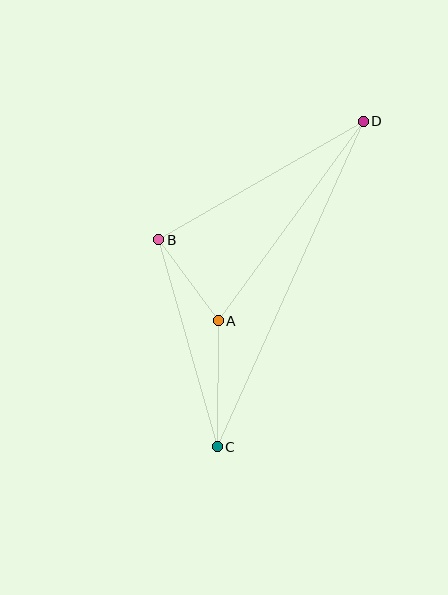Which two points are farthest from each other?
Points C and D are farthest from each other.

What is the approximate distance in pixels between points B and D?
The distance between B and D is approximately 237 pixels.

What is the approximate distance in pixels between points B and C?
The distance between B and C is approximately 215 pixels.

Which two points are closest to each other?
Points A and B are closest to each other.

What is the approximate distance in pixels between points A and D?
The distance between A and D is approximately 247 pixels.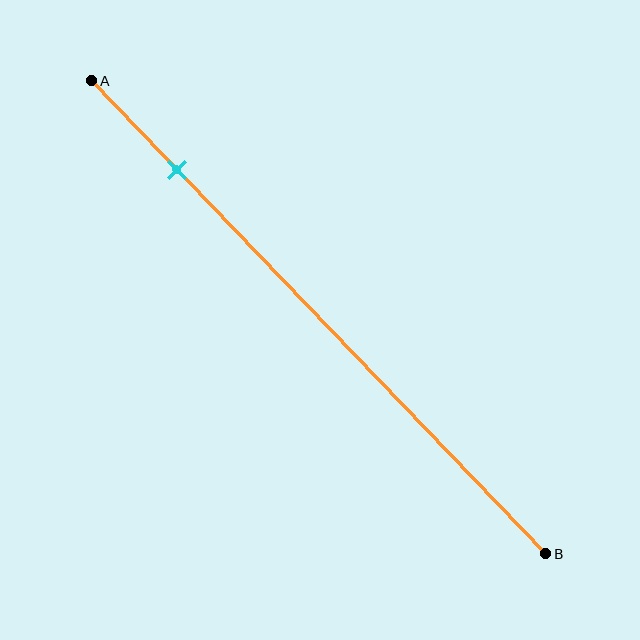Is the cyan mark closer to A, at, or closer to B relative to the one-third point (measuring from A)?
The cyan mark is closer to point A than the one-third point of segment AB.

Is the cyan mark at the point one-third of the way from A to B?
No, the mark is at about 20% from A, not at the 33% one-third point.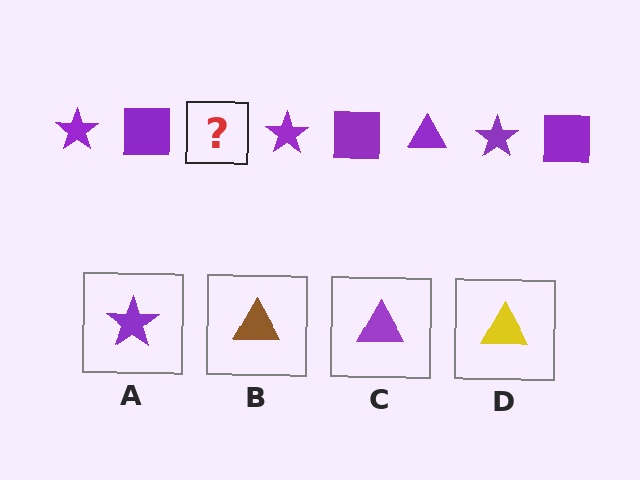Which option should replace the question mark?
Option C.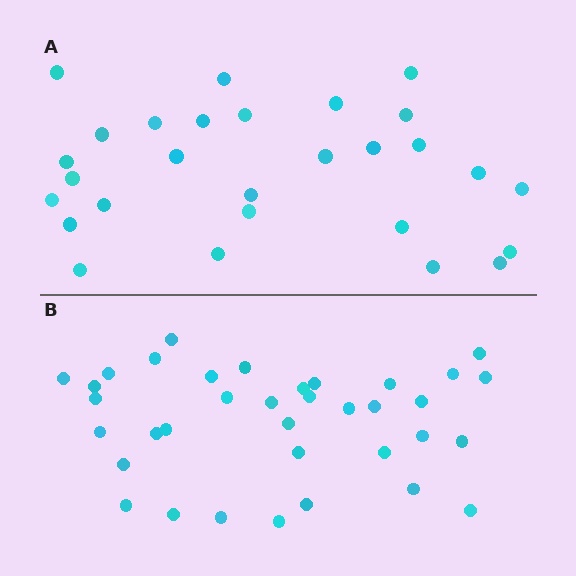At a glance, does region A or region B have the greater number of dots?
Region B (the bottom region) has more dots.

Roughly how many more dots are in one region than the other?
Region B has roughly 8 or so more dots than region A.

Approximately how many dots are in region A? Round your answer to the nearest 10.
About 30 dots. (The exact count is 28, which rounds to 30.)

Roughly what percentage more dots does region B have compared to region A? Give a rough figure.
About 30% more.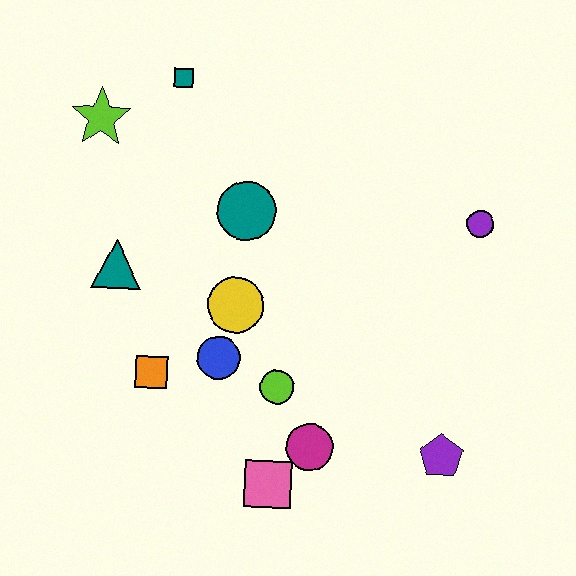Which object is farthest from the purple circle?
The lime star is farthest from the purple circle.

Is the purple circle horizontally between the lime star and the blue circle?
No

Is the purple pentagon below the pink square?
No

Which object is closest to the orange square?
The blue circle is closest to the orange square.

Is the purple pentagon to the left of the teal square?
No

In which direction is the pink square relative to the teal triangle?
The pink square is below the teal triangle.